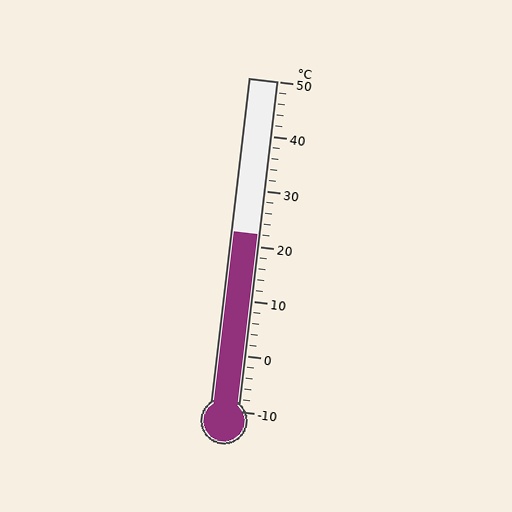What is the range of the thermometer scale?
The thermometer scale ranges from -10°C to 50°C.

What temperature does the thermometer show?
The thermometer shows approximately 22°C.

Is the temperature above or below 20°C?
The temperature is above 20°C.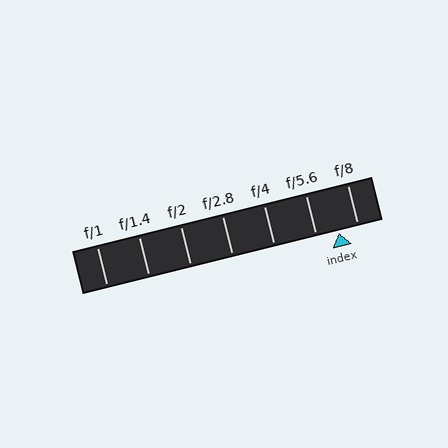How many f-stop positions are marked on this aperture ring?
There are 7 f-stop positions marked.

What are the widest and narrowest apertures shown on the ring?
The widest aperture shown is f/1 and the narrowest is f/8.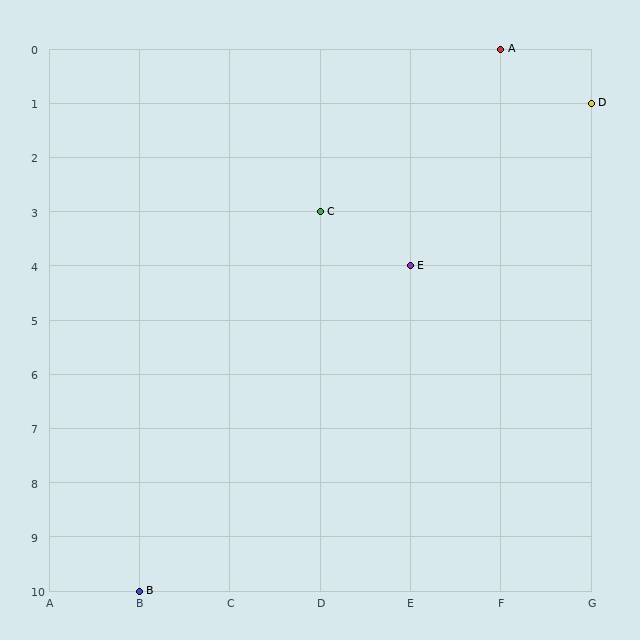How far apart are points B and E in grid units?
Points B and E are 3 columns and 6 rows apart (about 6.7 grid units diagonally).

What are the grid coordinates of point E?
Point E is at grid coordinates (E, 4).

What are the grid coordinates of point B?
Point B is at grid coordinates (B, 10).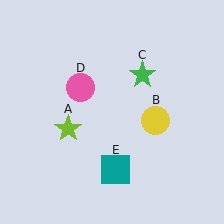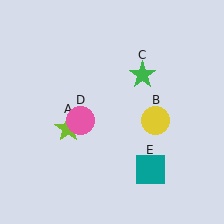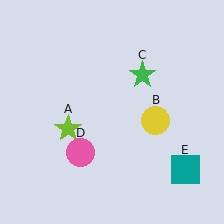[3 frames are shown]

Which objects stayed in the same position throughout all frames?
Lime star (object A) and yellow circle (object B) and green star (object C) remained stationary.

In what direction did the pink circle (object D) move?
The pink circle (object D) moved down.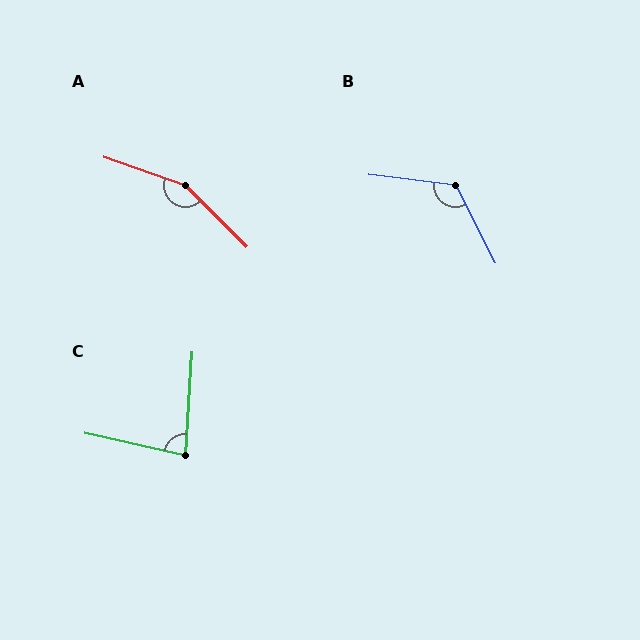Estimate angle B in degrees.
Approximately 124 degrees.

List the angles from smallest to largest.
C (81°), B (124°), A (154°).